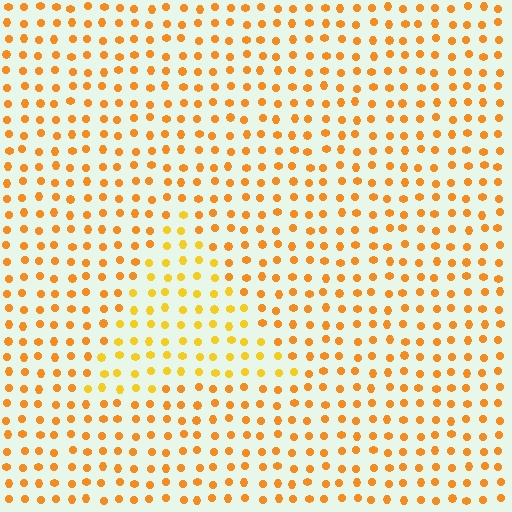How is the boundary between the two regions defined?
The boundary is defined purely by a slight shift in hue (about 18 degrees). Spacing, size, and orientation are identical on both sides.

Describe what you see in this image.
The image is filled with small orange elements in a uniform arrangement. A triangle-shaped region is visible where the elements are tinted to a slightly different hue, forming a subtle color boundary.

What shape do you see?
I see a triangle.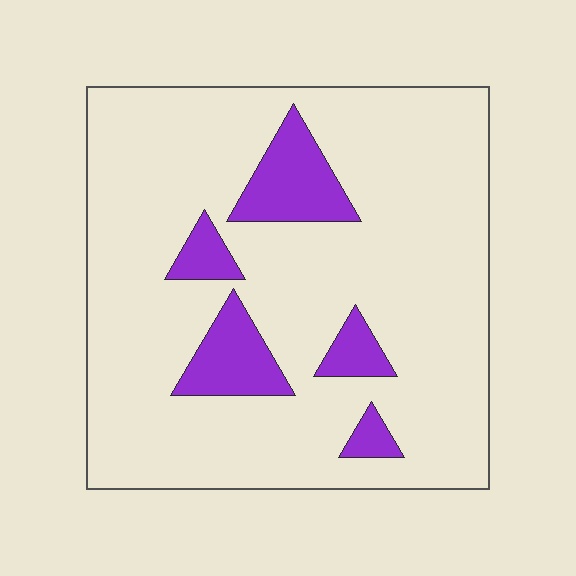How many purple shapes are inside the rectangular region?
5.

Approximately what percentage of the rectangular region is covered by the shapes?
Approximately 15%.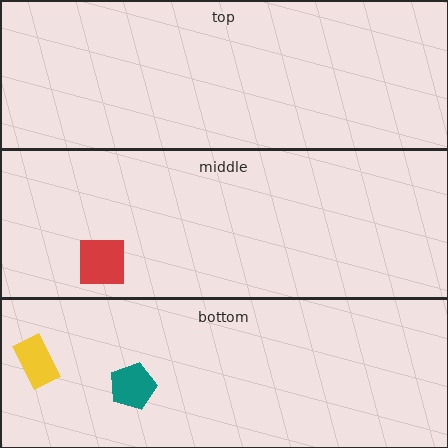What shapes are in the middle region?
The red square.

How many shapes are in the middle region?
1.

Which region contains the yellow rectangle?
The bottom region.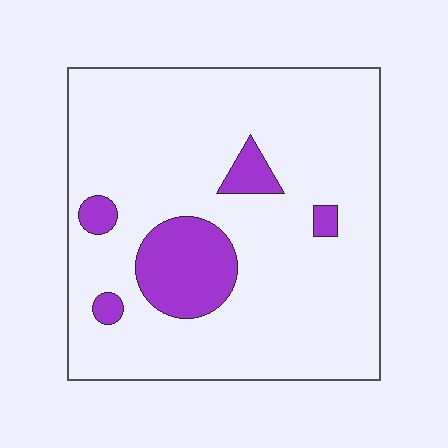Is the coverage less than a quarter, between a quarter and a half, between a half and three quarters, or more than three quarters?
Less than a quarter.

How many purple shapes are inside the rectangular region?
5.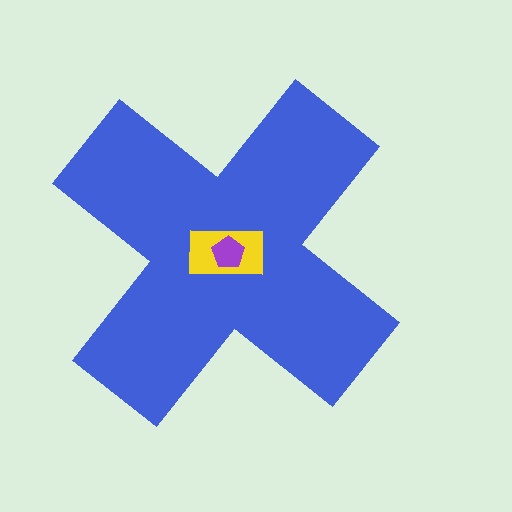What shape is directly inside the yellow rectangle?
The purple pentagon.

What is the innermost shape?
The purple pentagon.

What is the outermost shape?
The blue cross.